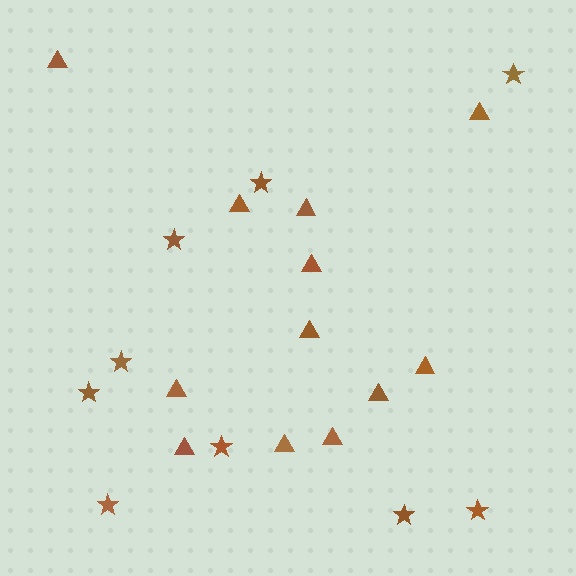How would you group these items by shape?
There are 2 groups: one group of triangles (12) and one group of stars (9).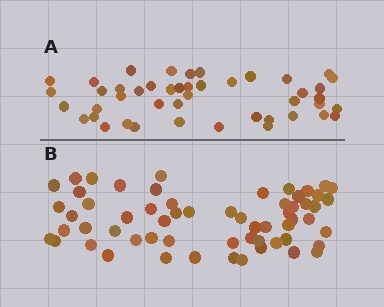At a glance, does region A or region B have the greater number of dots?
Region B (the bottom region) has more dots.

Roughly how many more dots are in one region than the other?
Region B has approximately 15 more dots than region A.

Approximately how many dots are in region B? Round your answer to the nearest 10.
About 60 dots.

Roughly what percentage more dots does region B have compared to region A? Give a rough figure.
About 35% more.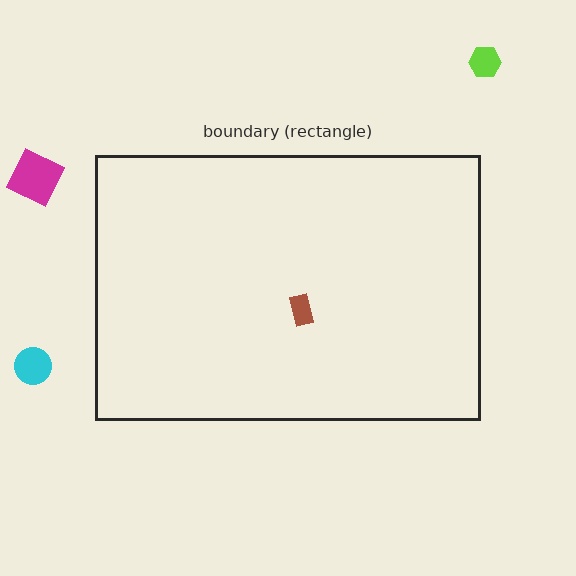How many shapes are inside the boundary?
1 inside, 3 outside.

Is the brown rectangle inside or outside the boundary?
Inside.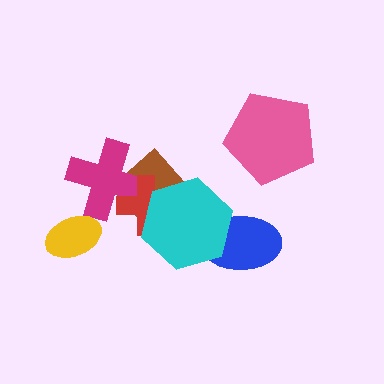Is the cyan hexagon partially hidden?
No, no other shape covers it.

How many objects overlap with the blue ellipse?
1 object overlaps with the blue ellipse.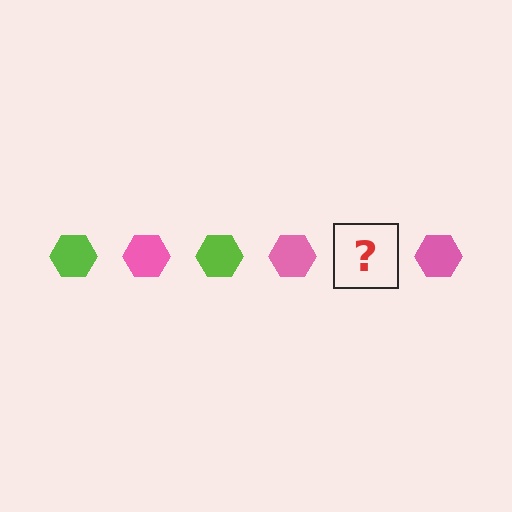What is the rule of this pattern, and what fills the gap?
The rule is that the pattern cycles through lime, pink hexagons. The gap should be filled with a lime hexagon.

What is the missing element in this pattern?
The missing element is a lime hexagon.